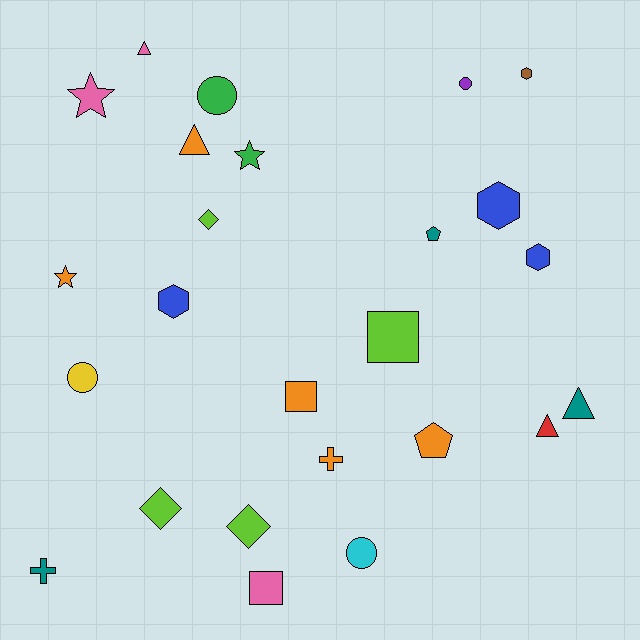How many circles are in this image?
There are 4 circles.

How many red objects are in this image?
There is 1 red object.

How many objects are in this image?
There are 25 objects.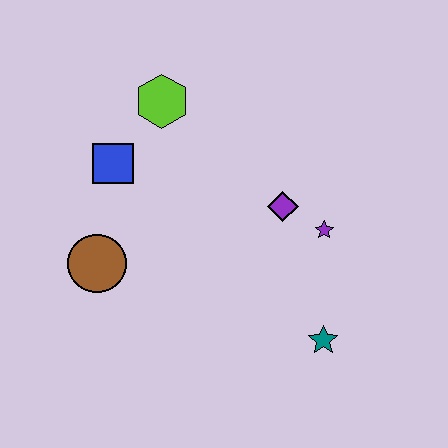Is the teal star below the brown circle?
Yes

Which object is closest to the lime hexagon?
The blue square is closest to the lime hexagon.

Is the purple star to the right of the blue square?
Yes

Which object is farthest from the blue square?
The teal star is farthest from the blue square.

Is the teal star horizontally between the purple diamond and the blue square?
No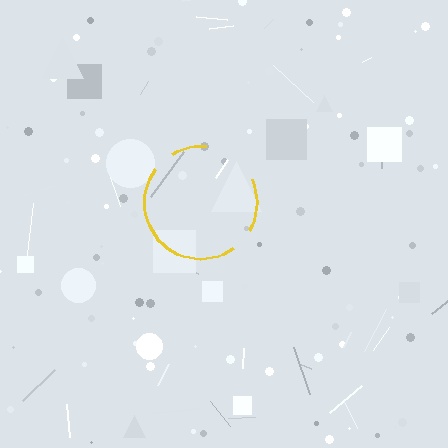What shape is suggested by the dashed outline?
The dashed outline suggests a circle.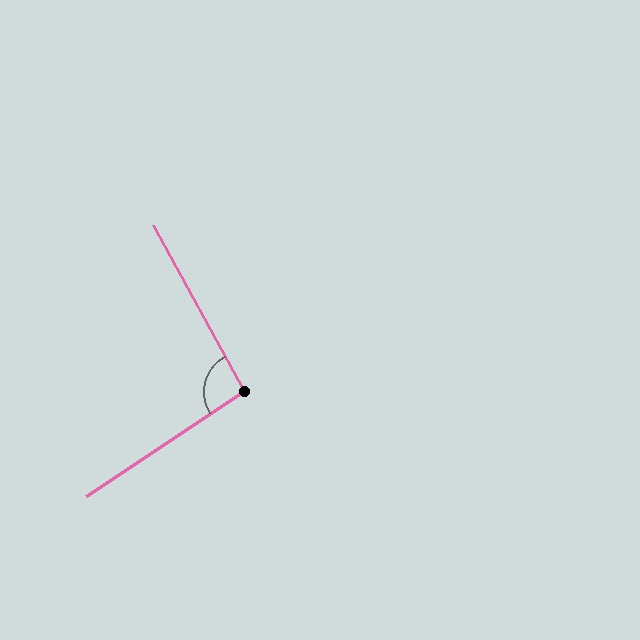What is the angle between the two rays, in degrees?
Approximately 95 degrees.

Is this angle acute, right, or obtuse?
It is approximately a right angle.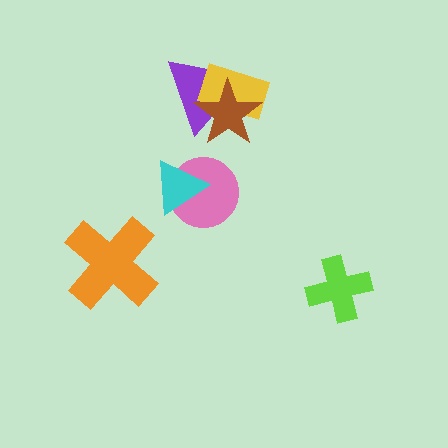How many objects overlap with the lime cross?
0 objects overlap with the lime cross.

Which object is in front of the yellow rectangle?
The brown star is in front of the yellow rectangle.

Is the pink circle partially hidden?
Yes, it is partially covered by another shape.